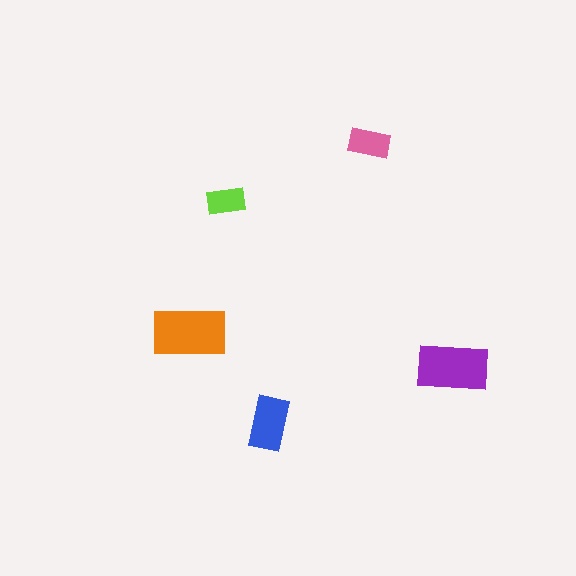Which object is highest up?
The pink rectangle is topmost.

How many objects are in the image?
There are 5 objects in the image.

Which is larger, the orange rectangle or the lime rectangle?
The orange one.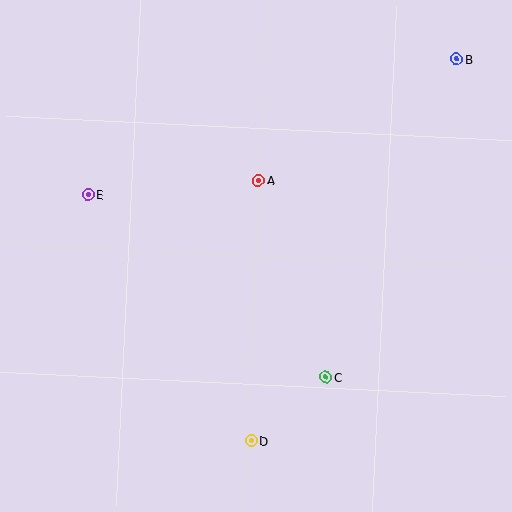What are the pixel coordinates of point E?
Point E is at (88, 195).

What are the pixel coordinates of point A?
Point A is at (258, 180).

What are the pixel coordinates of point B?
Point B is at (457, 59).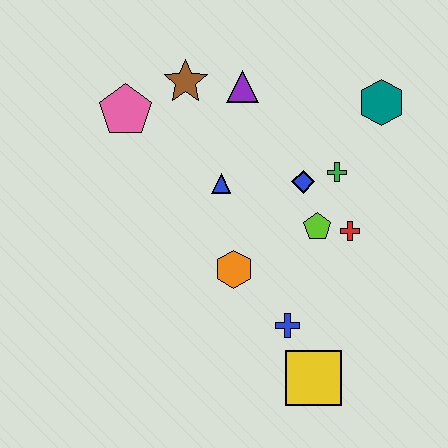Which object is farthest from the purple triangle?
The yellow square is farthest from the purple triangle.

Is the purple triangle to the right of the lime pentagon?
No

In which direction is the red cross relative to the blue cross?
The red cross is above the blue cross.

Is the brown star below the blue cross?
No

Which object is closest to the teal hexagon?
The green cross is closest to the teal hexagon.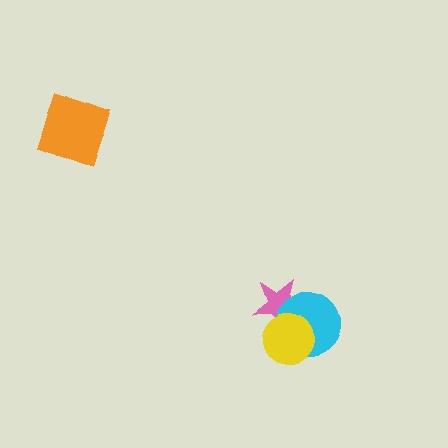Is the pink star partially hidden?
Yes, it is partially covered by another shape.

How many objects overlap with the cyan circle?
2 objects overlap with the cyan circle.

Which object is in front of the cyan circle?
The yellow circle is in front of the cyan circle.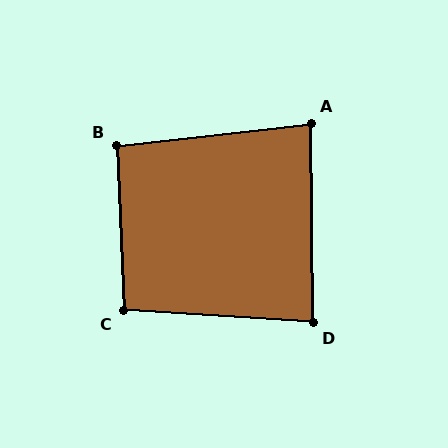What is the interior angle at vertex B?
Approximately 94 degrees (approximately right).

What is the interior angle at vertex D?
Approximately 86 degrees (approximately right).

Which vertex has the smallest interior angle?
A, at approximately 84 degrees.